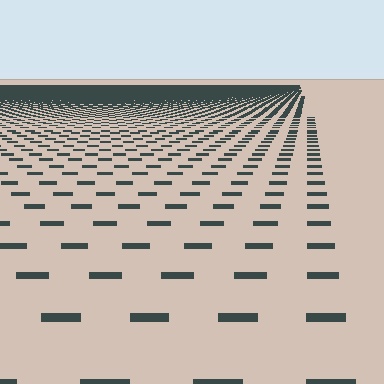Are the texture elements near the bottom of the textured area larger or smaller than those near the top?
Larger. Near the bottom, elements are closer to the viewer and appear at a bigger on-screen size.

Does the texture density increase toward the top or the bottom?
Density increases toward the top.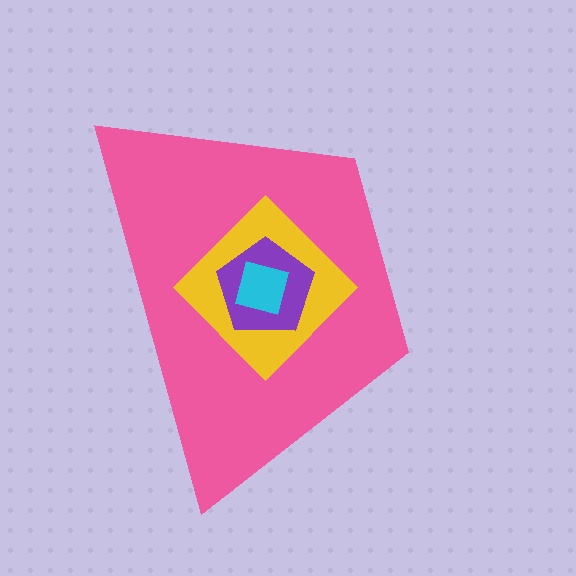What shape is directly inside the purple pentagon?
The cyan square.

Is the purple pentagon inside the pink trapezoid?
Yes.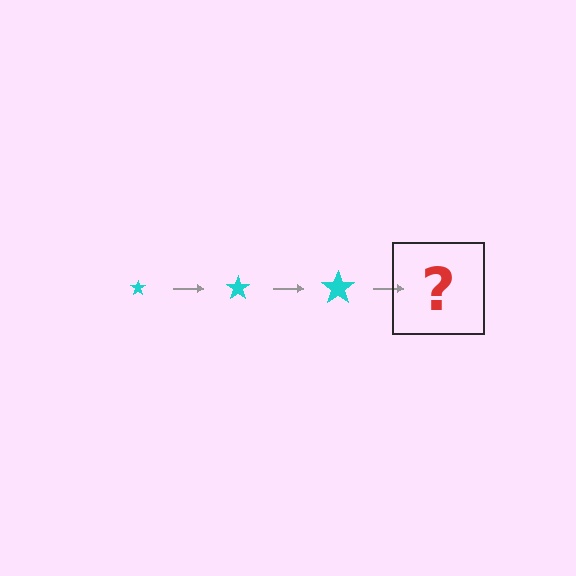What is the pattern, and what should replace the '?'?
The pattern is that the star gets progressively larger each step. The '?' should be a cyan star, larger than the previous one.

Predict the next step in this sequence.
The next step is a cyan star, larger than the previous one.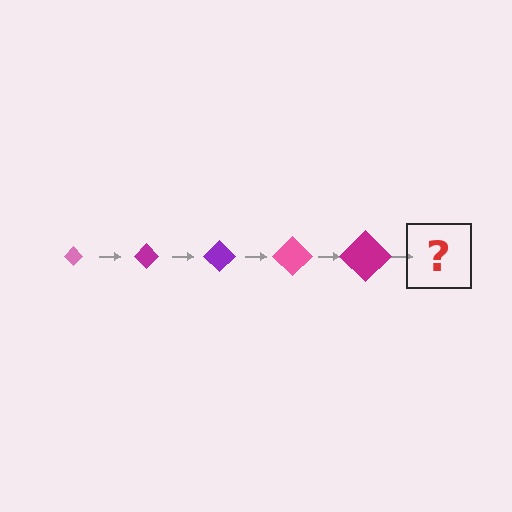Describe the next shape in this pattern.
It should be a purple diamond, larger than the previous one.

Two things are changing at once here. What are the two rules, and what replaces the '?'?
The two rules are that the diamond grows larger each step and the color cycles through pink, magenta, and purple. The '?' should be a purple diamond, larger than the previous one.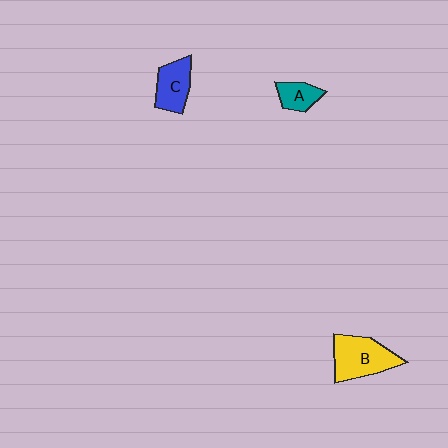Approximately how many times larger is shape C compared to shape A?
Approximately 1.5 times.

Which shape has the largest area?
Shape B (yellow).